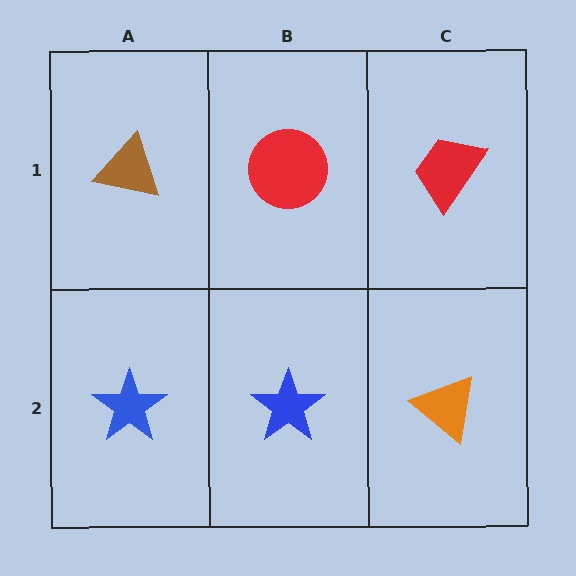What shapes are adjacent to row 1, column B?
A blue star (row 2, column B), a brown triangle (row 1, column A), a red trapezoid (row 1, column C).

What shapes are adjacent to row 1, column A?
A blue star (row 2, column A), a red circle (row 1, column B).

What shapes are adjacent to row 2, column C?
A red trapezoid (row 1, column C), a blue star (row 2, column B).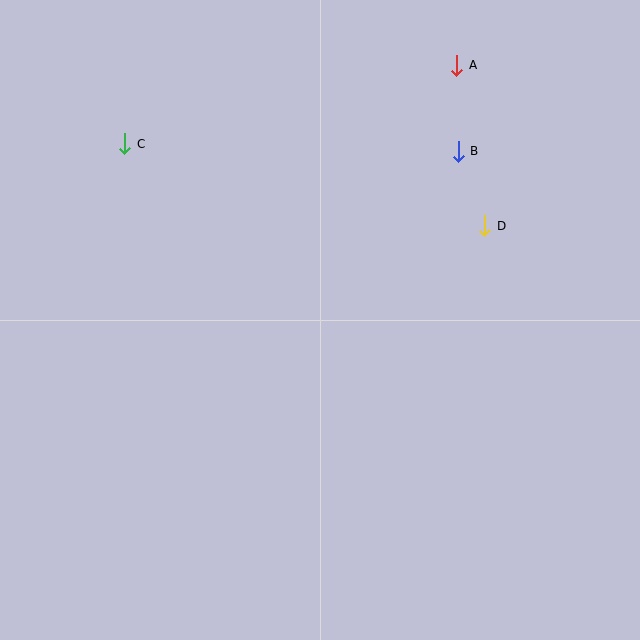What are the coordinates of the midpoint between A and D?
The midpoint between A and D is at (471, 145).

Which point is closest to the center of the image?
Point D at (485, 226) is closest to the center.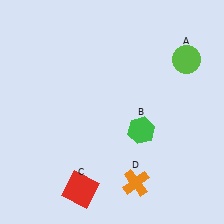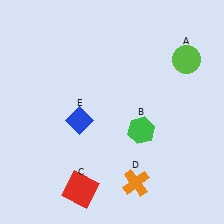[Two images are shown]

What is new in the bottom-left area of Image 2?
A blue diamond (E) was added in the bottom-left area of Image 2.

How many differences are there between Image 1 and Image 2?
There is 1 difference between the two images.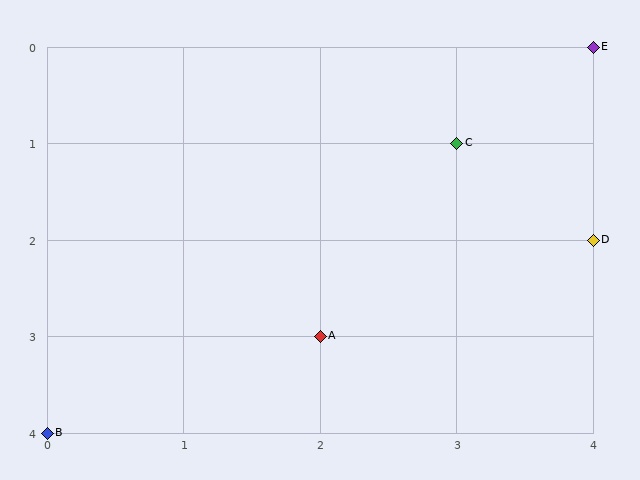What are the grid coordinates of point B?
Point B is at grid coordinates (0, 4).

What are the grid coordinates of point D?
Point D is at grid coordinates (4, 2).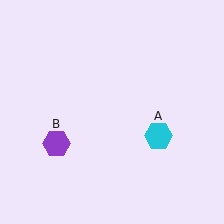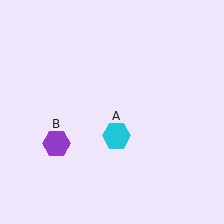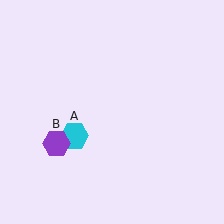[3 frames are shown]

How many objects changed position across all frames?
1 object changed position: cyan hexagon (object A).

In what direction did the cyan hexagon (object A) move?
The cyan hexagon (object A) moved left.